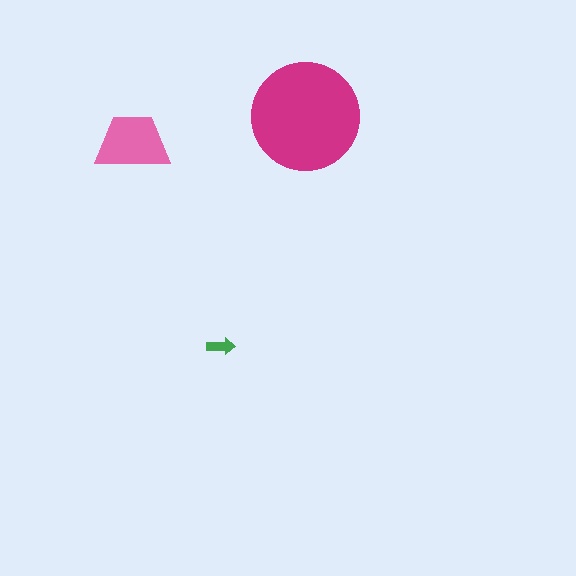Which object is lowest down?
The green arrow is bottommost.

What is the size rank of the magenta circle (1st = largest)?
1st.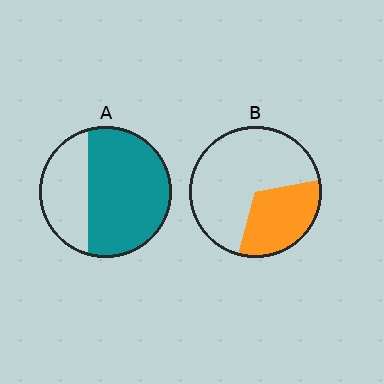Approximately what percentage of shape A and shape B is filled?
A is approximately 65% and B is approximately 35%.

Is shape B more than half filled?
No.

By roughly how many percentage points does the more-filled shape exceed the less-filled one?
By roughly 35 percentage points (A over B).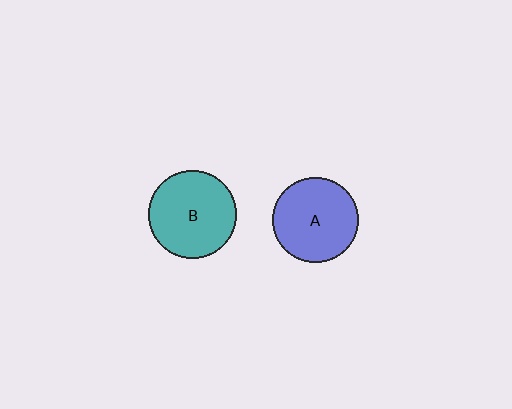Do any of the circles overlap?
No, none of the circles overlap.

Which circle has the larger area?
Circle B (teal).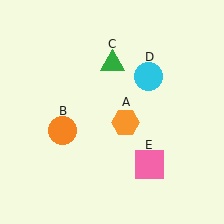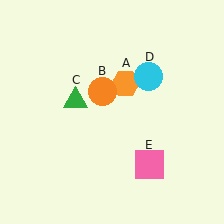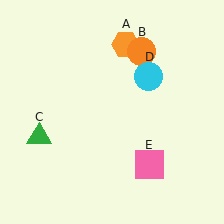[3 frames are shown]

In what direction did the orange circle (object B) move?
The orange circle (object B) moved up and to the right.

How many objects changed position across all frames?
3 objects changed position: orange hexagon (object A), orange circle (object B), green triangle (object C).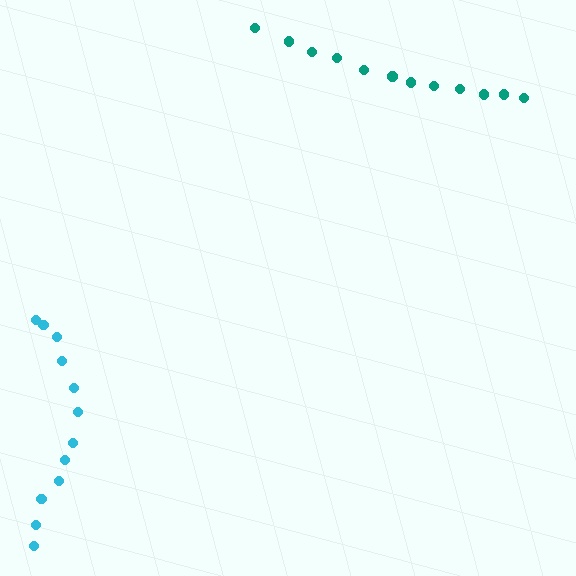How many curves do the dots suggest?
There are 2 distinct paths.